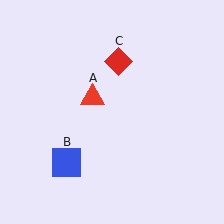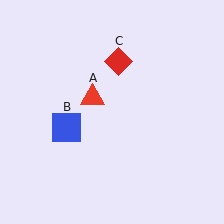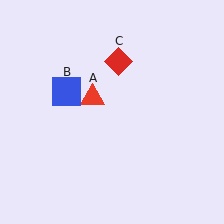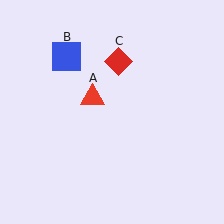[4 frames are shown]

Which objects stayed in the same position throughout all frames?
Red triangle (object A) and red diamond (object C) remained stationary.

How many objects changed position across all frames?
1 object changed position: blue square (object B).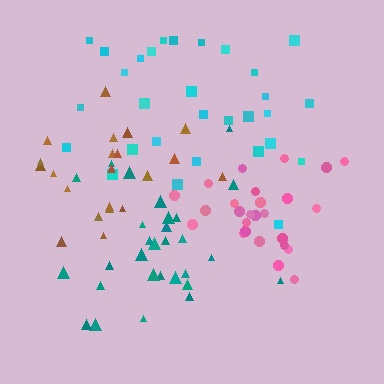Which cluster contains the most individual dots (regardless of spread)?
Cyan (30).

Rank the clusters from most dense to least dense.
pink, teal, brown, cyan.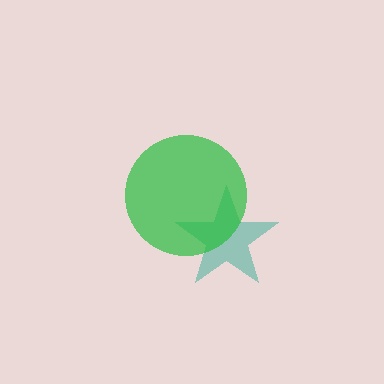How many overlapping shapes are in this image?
There are 2 overlapping shapes in the image.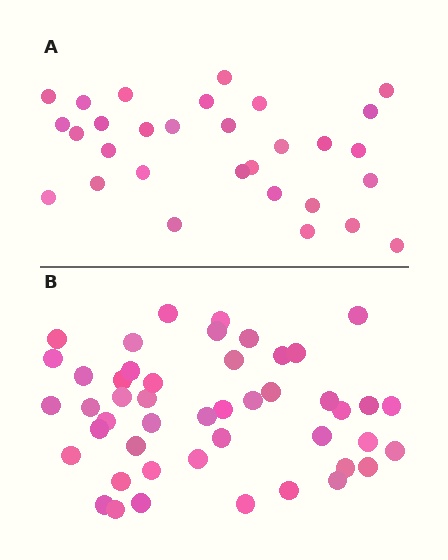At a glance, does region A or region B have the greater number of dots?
Region B (the bottom region) has more dots.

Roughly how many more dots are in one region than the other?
Region B has approximately 15 more dots than region A.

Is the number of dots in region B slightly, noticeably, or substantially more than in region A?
Region B has substantially more. The ratio is roughly 1.6 to 1.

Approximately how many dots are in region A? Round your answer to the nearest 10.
About 30 dots.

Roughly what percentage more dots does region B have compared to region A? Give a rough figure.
About 55% more.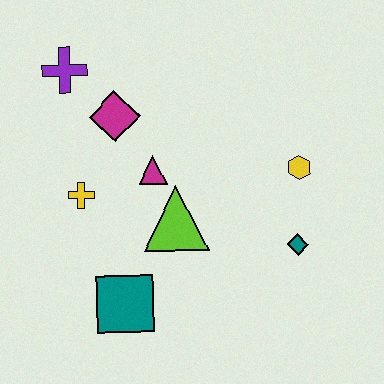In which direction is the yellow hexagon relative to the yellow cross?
The yellow hexagon is to the right of the yellow cross.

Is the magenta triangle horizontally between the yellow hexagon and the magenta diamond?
Yes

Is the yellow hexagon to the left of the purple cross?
No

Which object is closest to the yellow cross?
The magenta triangle is closest to the yellow cross.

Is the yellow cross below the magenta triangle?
Yes